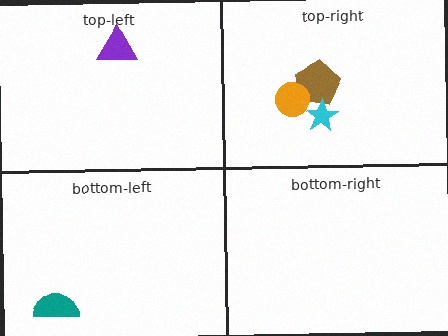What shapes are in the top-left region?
The purple triangle.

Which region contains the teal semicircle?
The bottom-left region.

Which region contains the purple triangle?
The top-left region.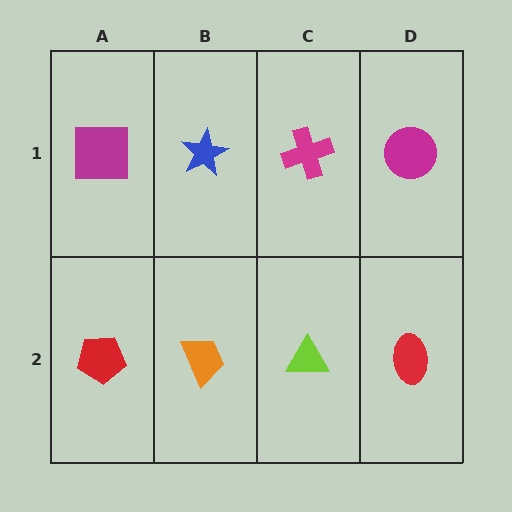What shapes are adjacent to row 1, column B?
An orange trapezoid (row 2, column B), a magenta square (row 1, column A), a magenta cross (row 1, column C).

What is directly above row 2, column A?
A magenta square.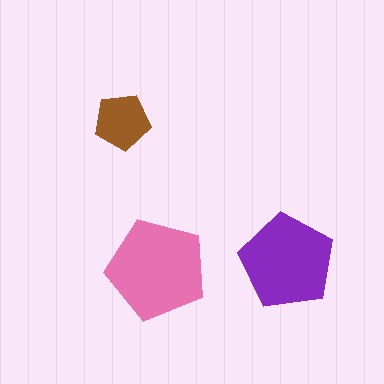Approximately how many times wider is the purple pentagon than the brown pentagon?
About 1.5 times wider.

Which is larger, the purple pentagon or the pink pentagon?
The pink one.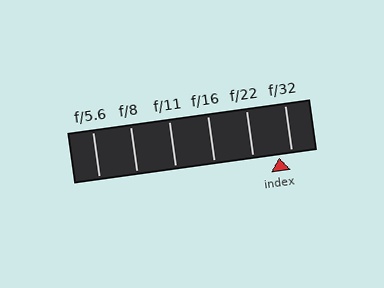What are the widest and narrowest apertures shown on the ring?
The widest aperture shown is f/5.6 and the narrowest is f/32.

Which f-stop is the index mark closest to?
The index mark is closest to f/32.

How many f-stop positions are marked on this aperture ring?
There are 6 f-stop positions marked.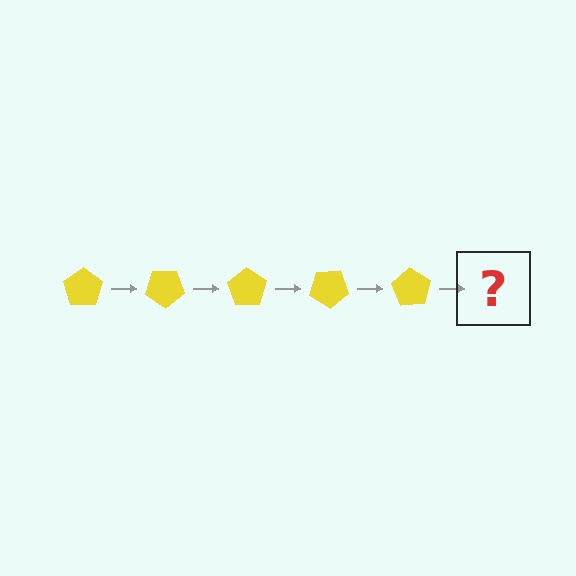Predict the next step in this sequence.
The next step is a yellow pentagon rotated 175 degrees.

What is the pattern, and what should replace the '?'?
The pattern is that the pentagon rotates 35 degrees each step. The '?' should be a yellow pentagon rotated 175 degrees.